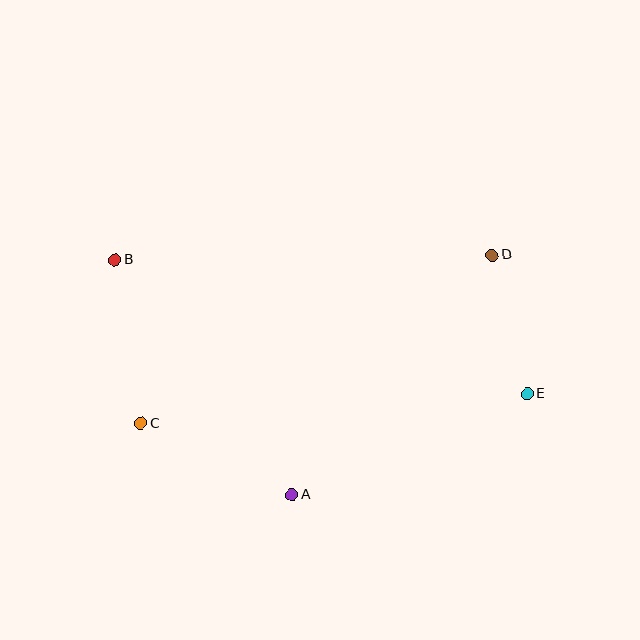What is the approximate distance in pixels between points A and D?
The distance between A and D is approximately 312 pixels.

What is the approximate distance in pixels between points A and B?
The distance between A and B is approximately 294 pixels.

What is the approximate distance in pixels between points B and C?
The distance between B and C is approximately 166 pixels.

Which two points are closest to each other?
Points D and E are closest to each other.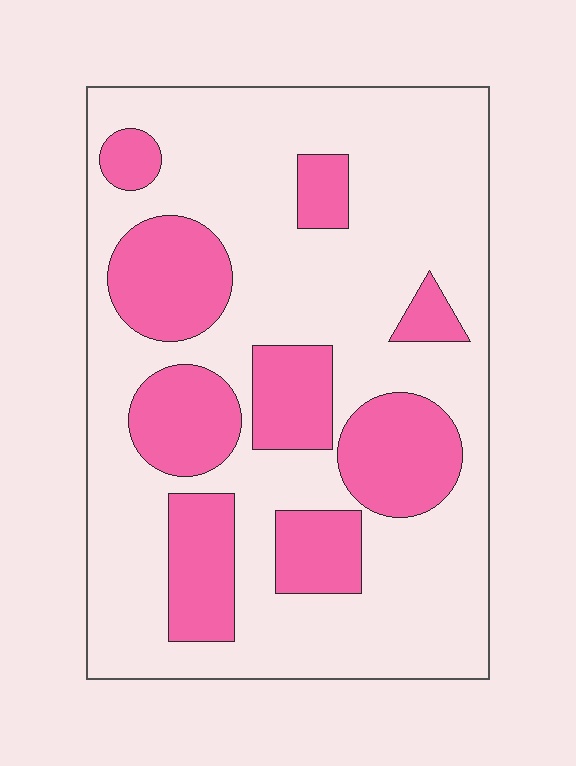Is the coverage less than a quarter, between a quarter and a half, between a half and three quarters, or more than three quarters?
Between a quarter and a half.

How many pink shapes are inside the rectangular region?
9.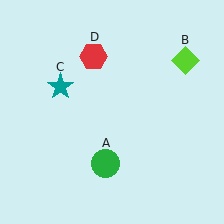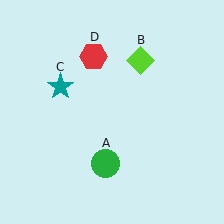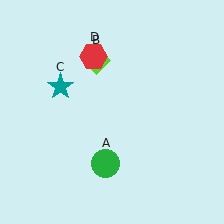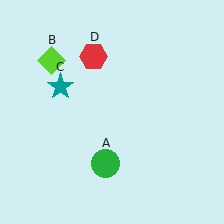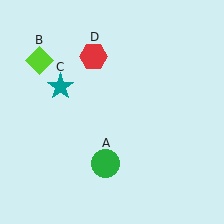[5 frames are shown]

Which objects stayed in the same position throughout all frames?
Green circle (object A) and teal star (object C) and red hexagon (object D) remained stationary.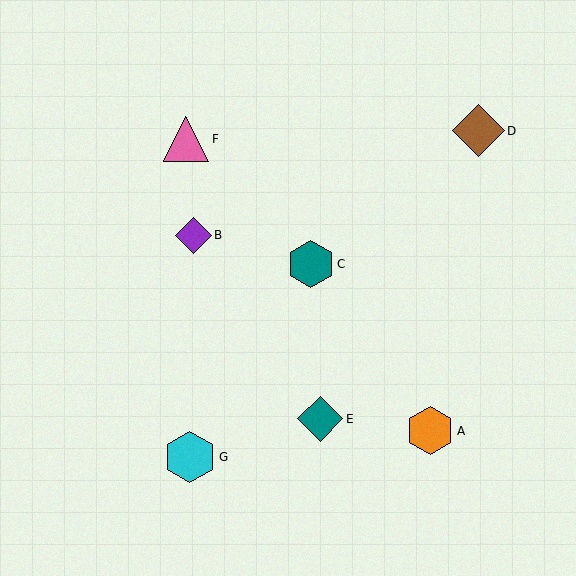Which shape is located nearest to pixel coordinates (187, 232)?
The purple diamond (labeled B) at (193, 235) is nearest to that location.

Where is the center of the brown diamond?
The center of the brown diamond is at (478, 131).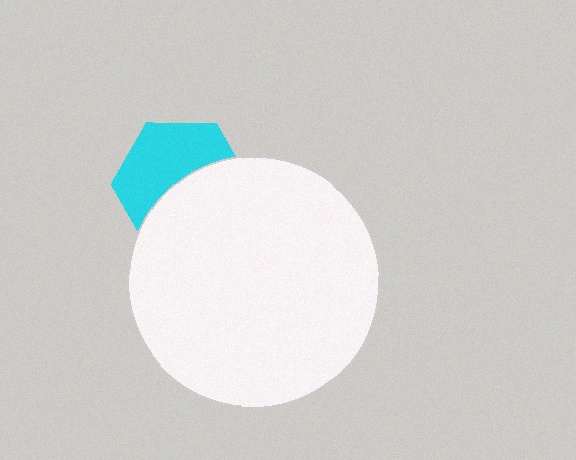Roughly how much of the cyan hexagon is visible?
About half of it is visible (roughly 51%).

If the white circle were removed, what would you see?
You would see the complete cyan hexagon.